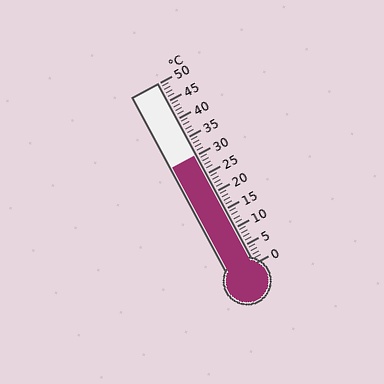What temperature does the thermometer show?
The thermometer shows approximately 30°C.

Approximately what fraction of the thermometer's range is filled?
The thermometer is filled to approximately 60% of its range.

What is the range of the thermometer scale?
The thermometer scale ranges from 0°C to 50°C.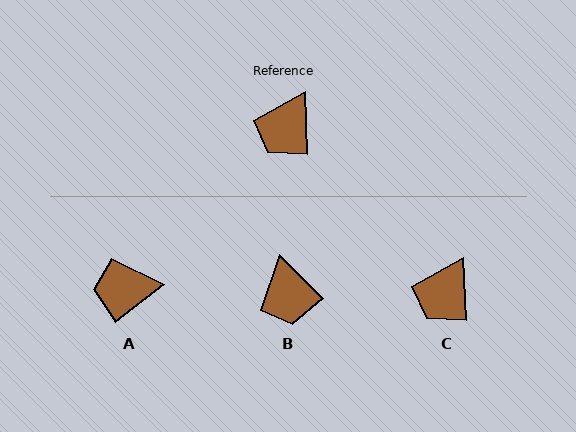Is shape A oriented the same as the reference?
No, it is off by about 54 degrees.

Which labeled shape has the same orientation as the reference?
C.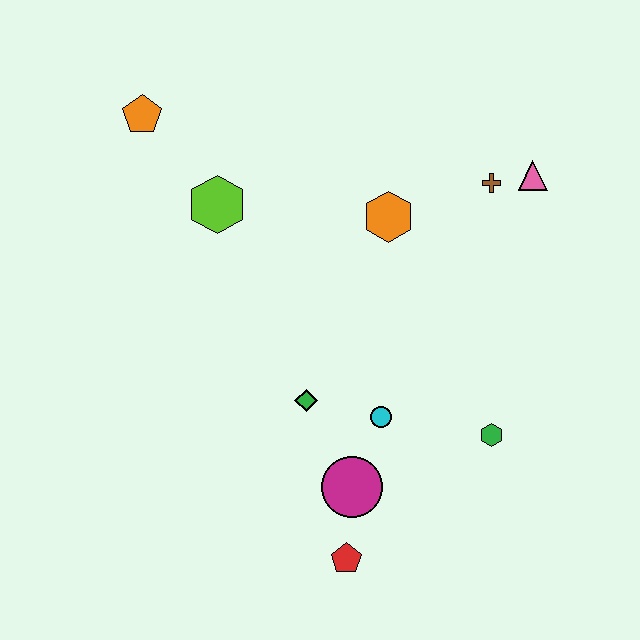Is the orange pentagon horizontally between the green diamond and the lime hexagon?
No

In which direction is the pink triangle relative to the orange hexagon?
The pink triangle is to the right of the orange hexagon.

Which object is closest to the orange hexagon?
The brown cross is closest to the orange hexagon.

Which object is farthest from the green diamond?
The orange pentagon is farthest from the green diamond.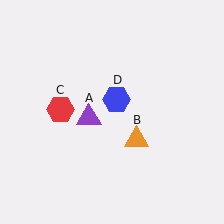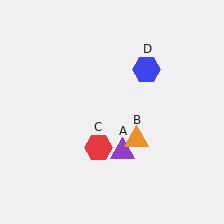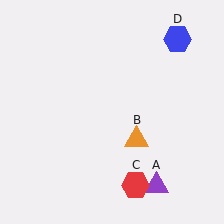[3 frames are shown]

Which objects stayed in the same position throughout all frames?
Orange triangle (object B) remained stationary.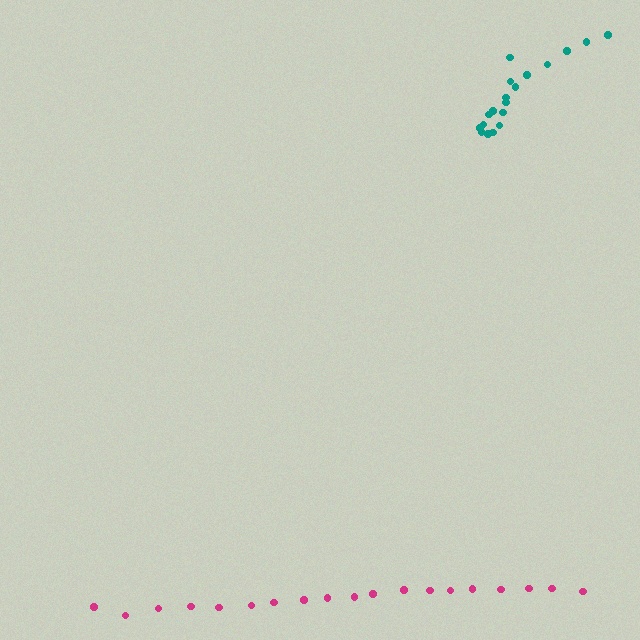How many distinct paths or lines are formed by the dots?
There are 2 distinct paths.